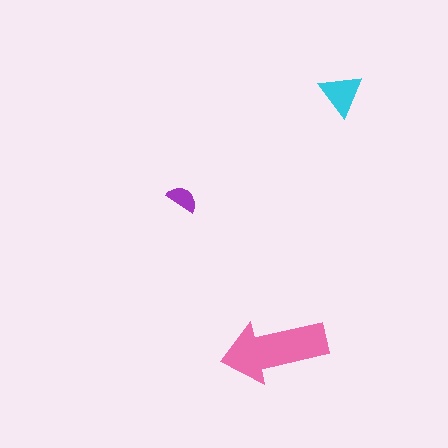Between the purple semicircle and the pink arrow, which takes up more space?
The pink arrow.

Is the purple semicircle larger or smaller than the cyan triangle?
Smaller.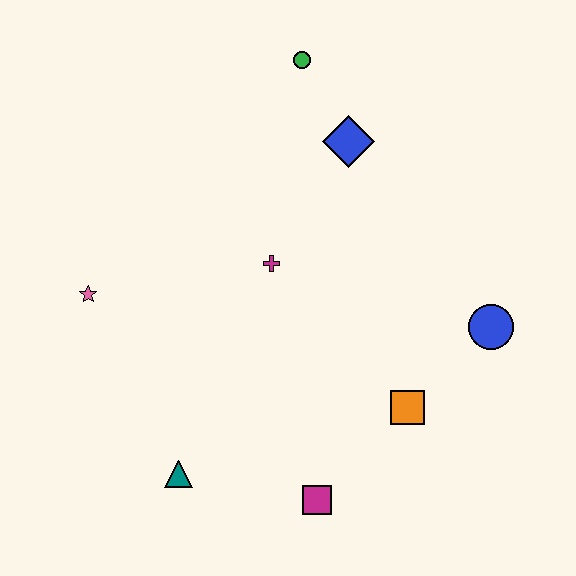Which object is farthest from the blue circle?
The pink star is farthest from the blue circle.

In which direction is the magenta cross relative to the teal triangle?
The magenta cross is above the teal triangle.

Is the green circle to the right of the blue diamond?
No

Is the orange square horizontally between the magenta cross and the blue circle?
Yes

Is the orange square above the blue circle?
No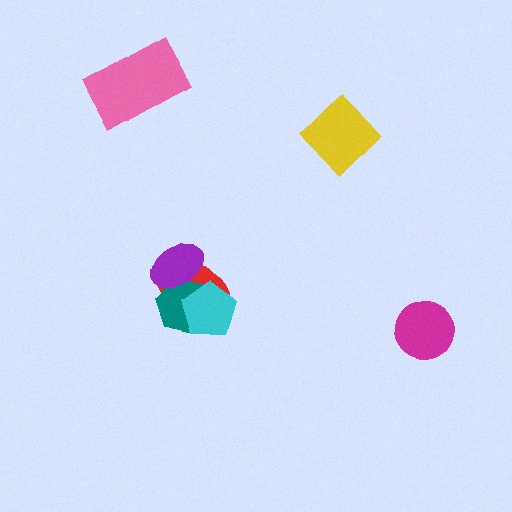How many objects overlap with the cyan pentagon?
2 objects overlap with the cyan pentagon.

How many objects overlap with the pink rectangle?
0 objects overlap with the pink rectangle.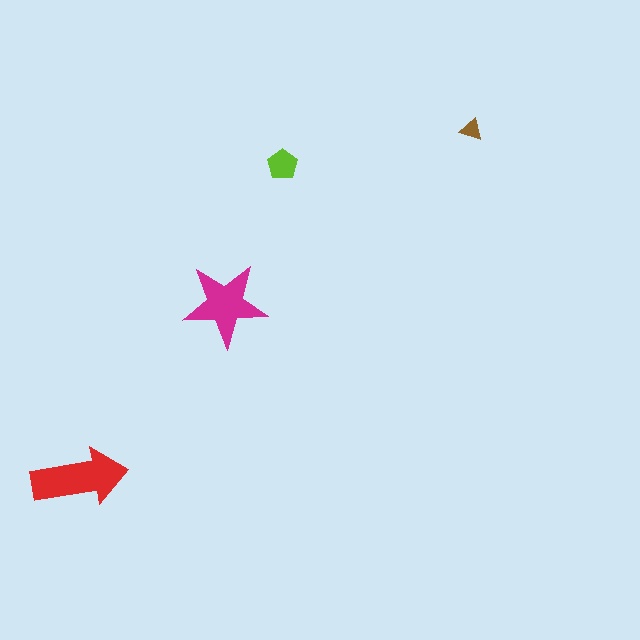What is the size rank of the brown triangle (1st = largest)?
4th.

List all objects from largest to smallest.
The red arrow, the magenta star, the lime pentagon, the brown triangle.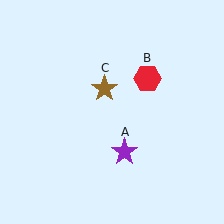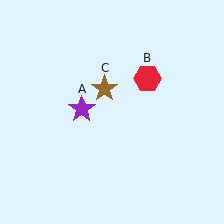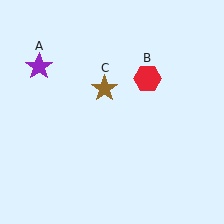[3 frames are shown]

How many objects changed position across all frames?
1 object changed position: purple star (object A).